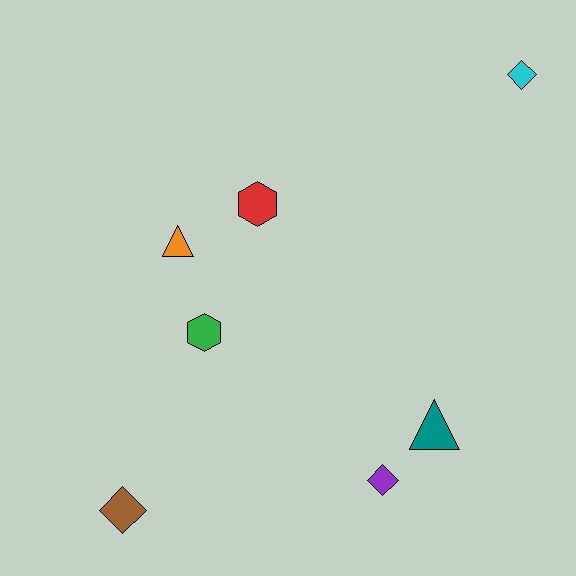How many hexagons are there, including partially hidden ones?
There are 2 hexagons.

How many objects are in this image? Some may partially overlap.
There are 7 objects.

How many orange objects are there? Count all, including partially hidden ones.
There is 1 orange object.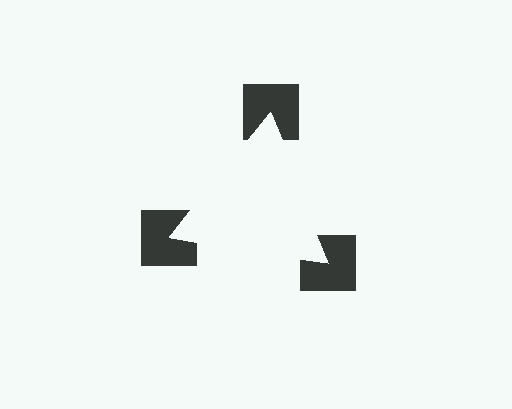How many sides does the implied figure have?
3 sides.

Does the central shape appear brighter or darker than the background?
It typically appears slightly brighter than the background, even though no actual brightness change is drawn.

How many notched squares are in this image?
There are 3 — one at each vertex of the illusory triangle.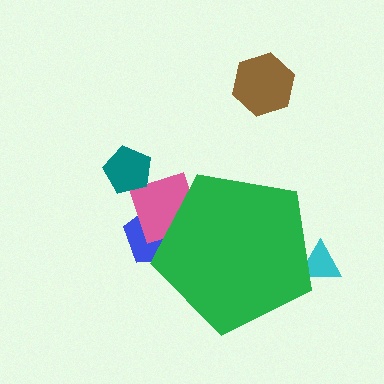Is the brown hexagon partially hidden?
No, the brown hexagon is fully visible.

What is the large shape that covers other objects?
A green pentagon.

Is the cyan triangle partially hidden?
Yes, the cyan triangle is partially hidden behind the green pentagon.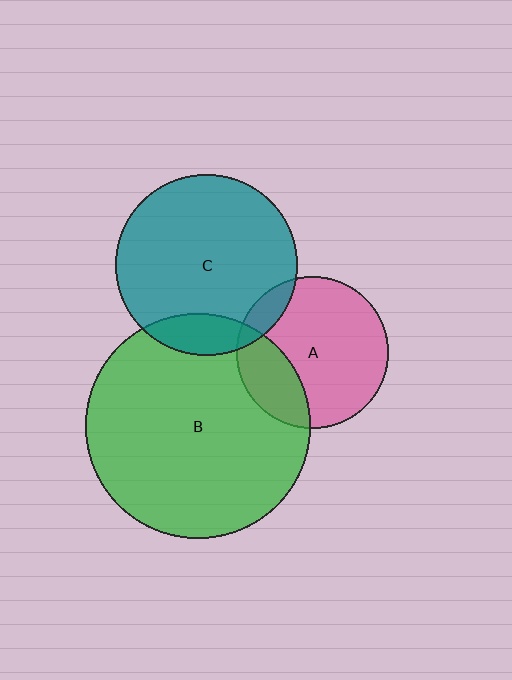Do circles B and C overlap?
Yes.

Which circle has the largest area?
Circle B (green).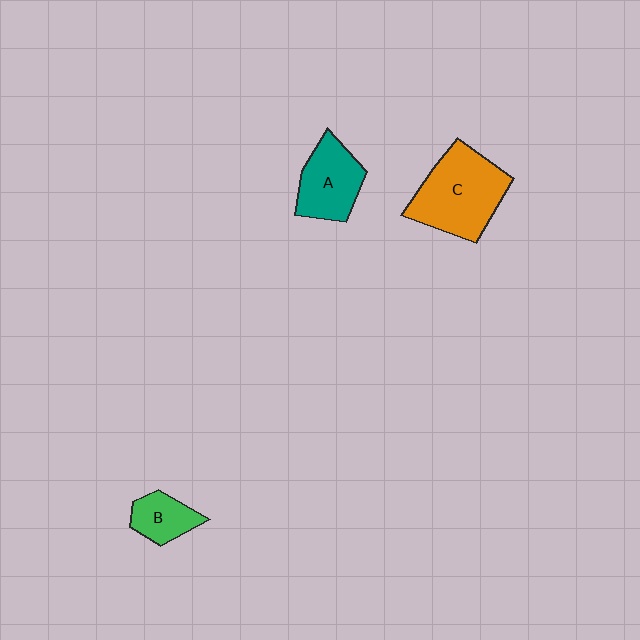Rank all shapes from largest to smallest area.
From largest to smallest: C (orange), A (teal), B (green).